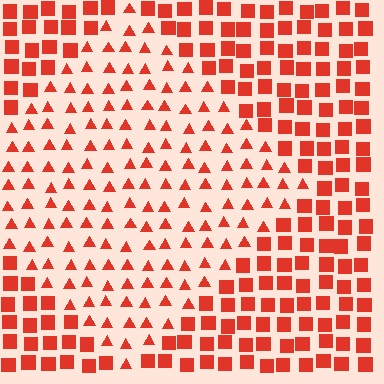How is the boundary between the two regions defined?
The boundary is defined by a change in element shape: triangles inside vs. squares outside. All elements share the same color and spacing.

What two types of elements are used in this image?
The image uses triangles inside the diamond region and squares outside it.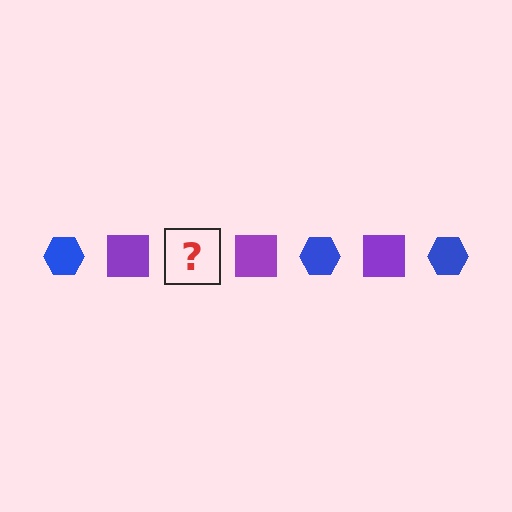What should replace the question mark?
The question mark should be replaced with a blue hexagon.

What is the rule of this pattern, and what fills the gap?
The rule is that the pattern alternates between blue hexagon and purple square. The gap should be filled with a blue hexagon.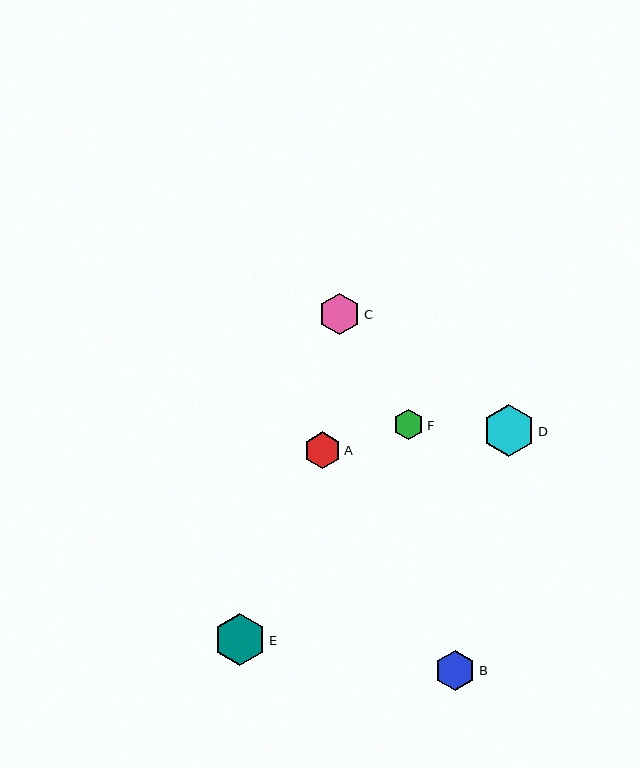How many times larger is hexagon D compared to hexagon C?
Hexagon D is approximately 1.3 times the size of hexagon C.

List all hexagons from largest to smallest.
From largest to smallest: D, E, C, B, A, F.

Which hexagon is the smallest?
Hexagon F is the smallest with a size of approximately 31 pixels.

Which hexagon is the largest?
Hexagon D is the largest with a size of approximately 52 pixels.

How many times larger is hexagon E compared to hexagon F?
Hexagon E is approximately 1.7 times the size of hexagon F.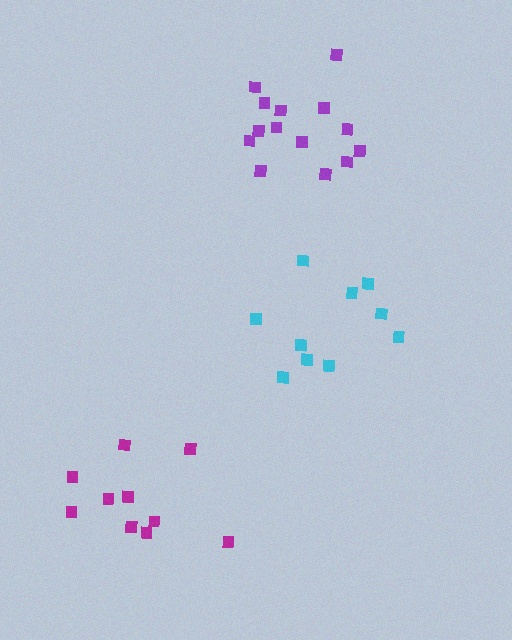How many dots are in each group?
Group 1: 10 dots, Group 2: 10 dots, Group 3: 14 dots (34 total).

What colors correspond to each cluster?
The clusters are colored: magenta, cyan, purple.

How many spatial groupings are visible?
There are 3 spatial groupings.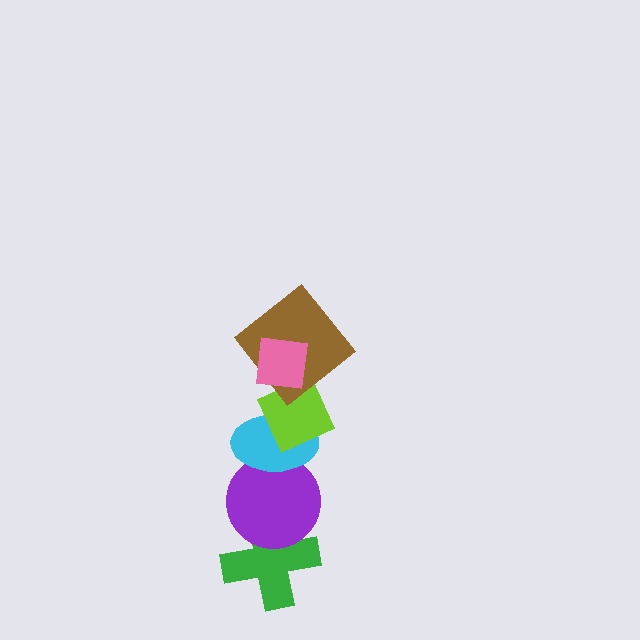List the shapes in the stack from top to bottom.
From top to bottom: the pink square, the brown diamond, the lime diamond, the cyan ellipse, the purple circle, the green cross.